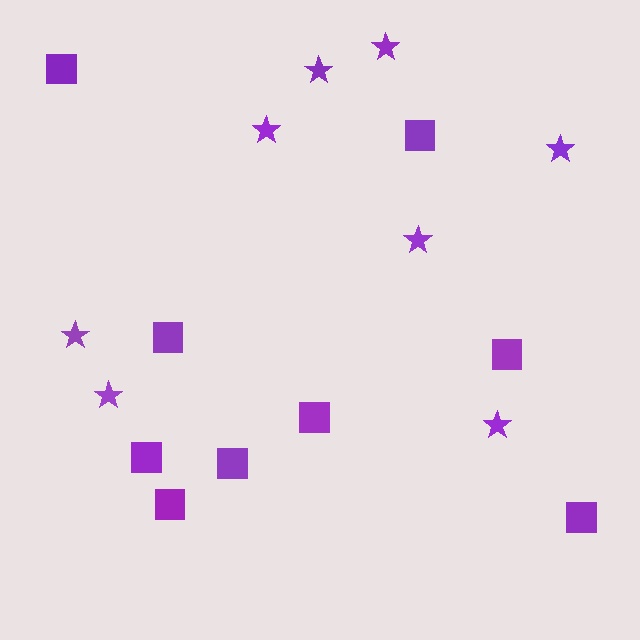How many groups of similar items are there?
There are 2 groups: one group of stars (8) and one group of squares (9).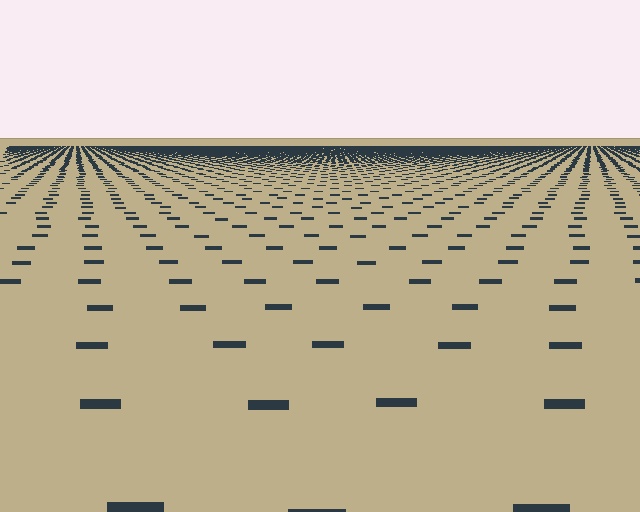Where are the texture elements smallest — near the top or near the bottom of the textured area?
Near the top.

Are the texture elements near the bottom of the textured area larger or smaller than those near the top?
Larger. Near the bottom, elements are closer to the viewer and appear at a bigger on-screen size.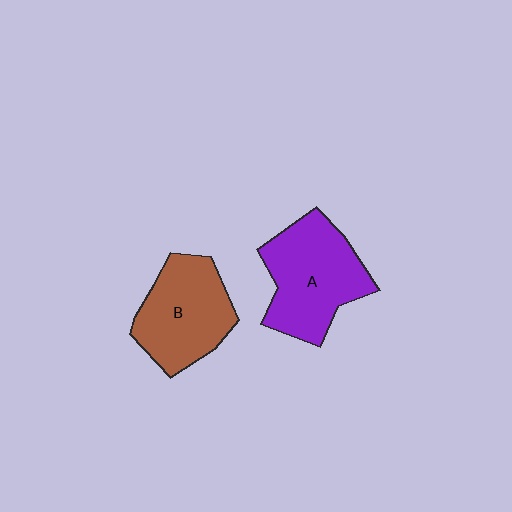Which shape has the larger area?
Shape A (purple).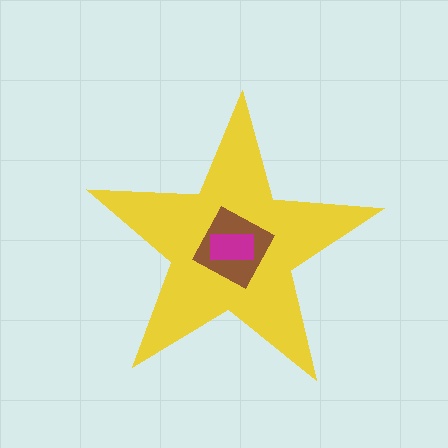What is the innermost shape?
The magenta rectangle.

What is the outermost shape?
The yellow star.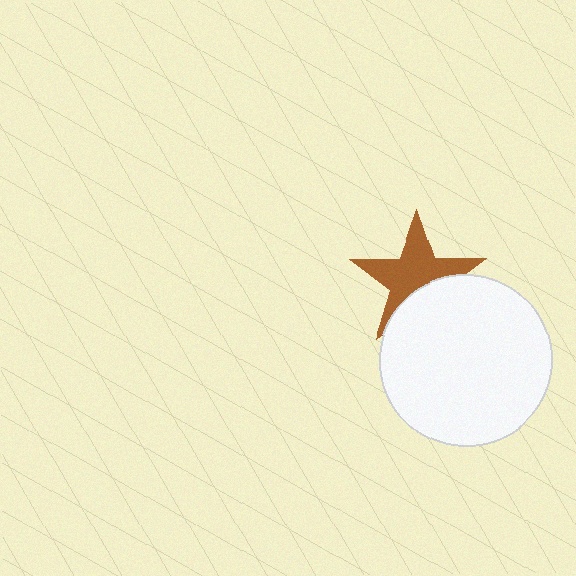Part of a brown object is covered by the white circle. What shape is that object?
It is a star.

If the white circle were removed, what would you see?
You would see the complete brown star.